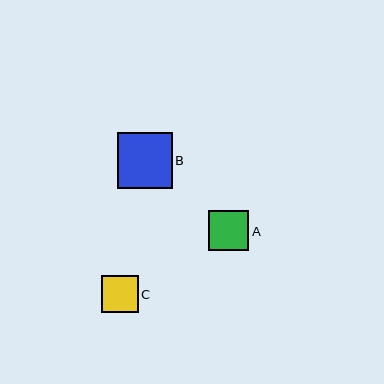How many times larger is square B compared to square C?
Square B is approximately 1.5 times the size of square C.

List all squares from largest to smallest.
From largest to smallest: B, A, C.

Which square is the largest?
Square B is the largest with a size of approximately 55 pixels.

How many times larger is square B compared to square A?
Square B is approximately 1.4 times the size of square A.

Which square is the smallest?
Square C is the smallest with a size of approximately 37 pixels.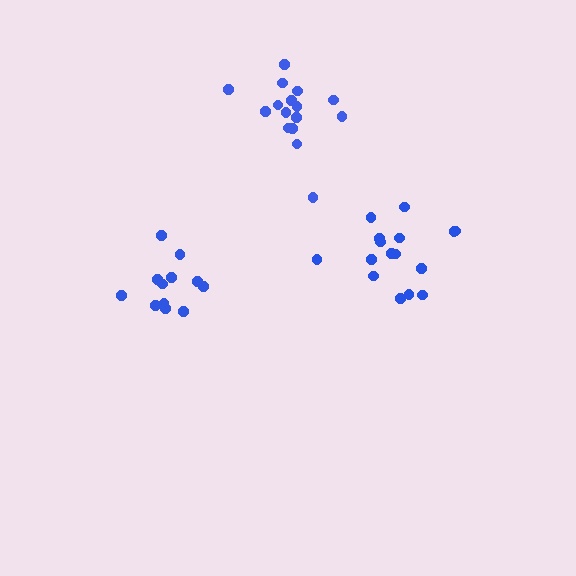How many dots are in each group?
Group 1: 12 dots, Group 2: 16 dots, Group 3: 16 dots (44 total).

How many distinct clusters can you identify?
There are 3 distinct clusters.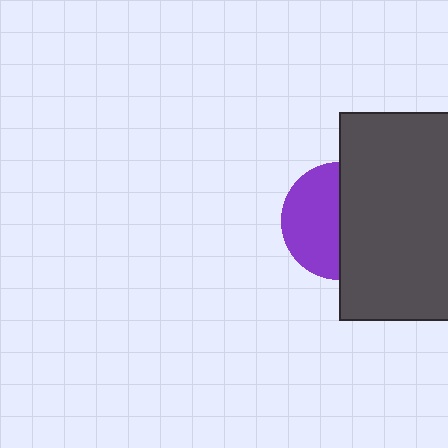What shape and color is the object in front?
The object in front is a dark gray rectangle.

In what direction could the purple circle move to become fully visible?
The purple circle could move left. That would shift it out from behind the dark gray rectangle entirely.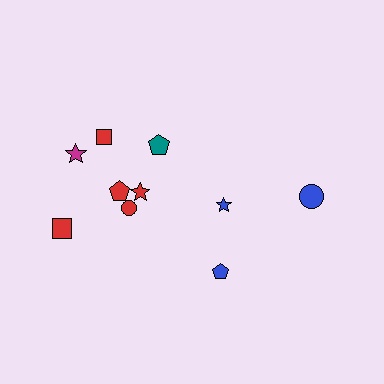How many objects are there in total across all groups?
There are 10 objects.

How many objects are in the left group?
There are 7 objects.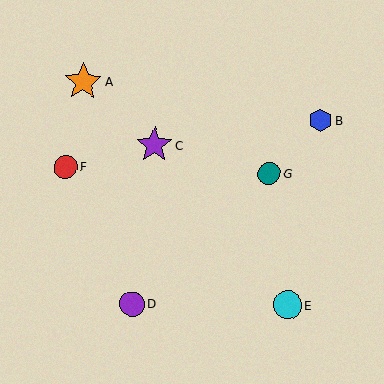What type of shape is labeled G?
Shape G is a teal circle.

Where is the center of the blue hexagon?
The center of the blue hexagon is at (320, 120).